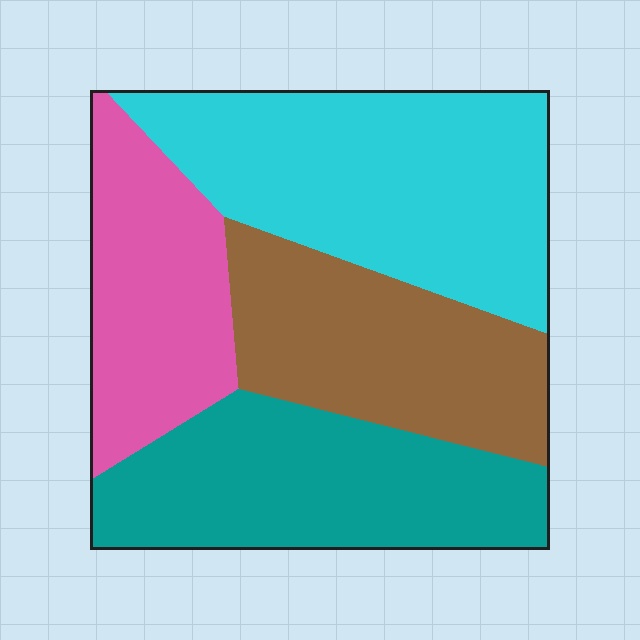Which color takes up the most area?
Cyan, at roughly 30%.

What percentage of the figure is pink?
Pink covers 19% of the figure.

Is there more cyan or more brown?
Cyan.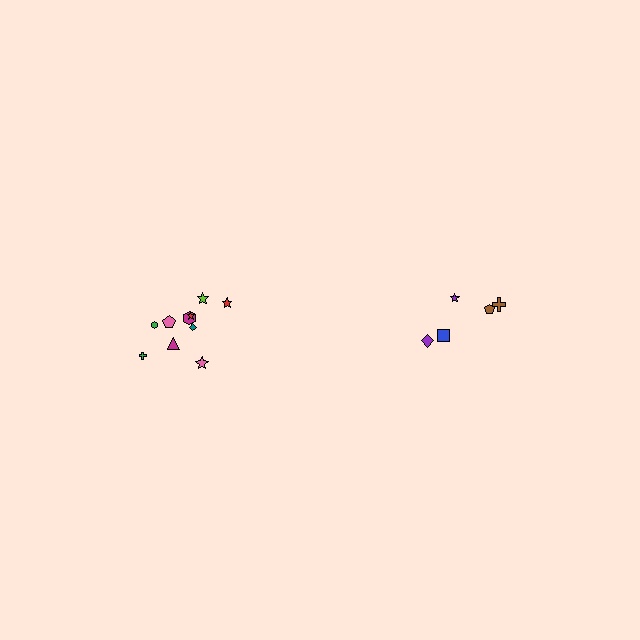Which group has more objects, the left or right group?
The left group.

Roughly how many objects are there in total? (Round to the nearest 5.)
Roughly 15 objects in total.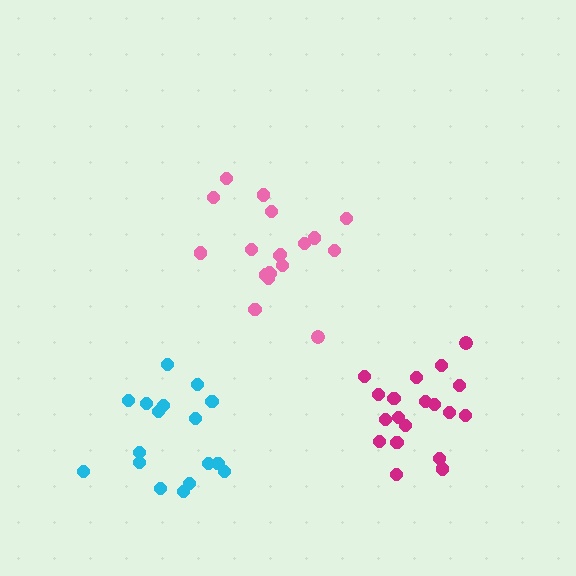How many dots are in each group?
Group 1: 19 dots, Group 2: 17 dots, Group 3: 19 dots (55 total).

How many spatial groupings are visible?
There are 3 spatial groupings.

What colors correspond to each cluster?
The clusters are colored: magenta, cyan, pink.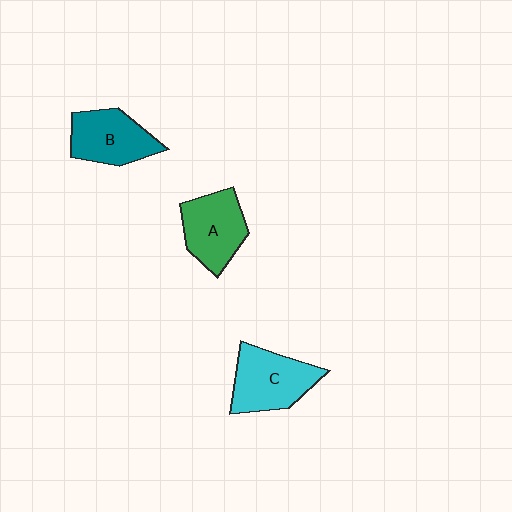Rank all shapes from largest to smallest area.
From largest to smallest: C (cyan), A (green), B (teal).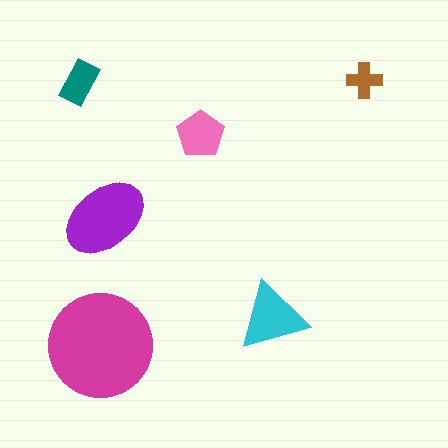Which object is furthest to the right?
The brown cross is rightmost.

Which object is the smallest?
The brown cross.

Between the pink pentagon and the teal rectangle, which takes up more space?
The pink pentagon.